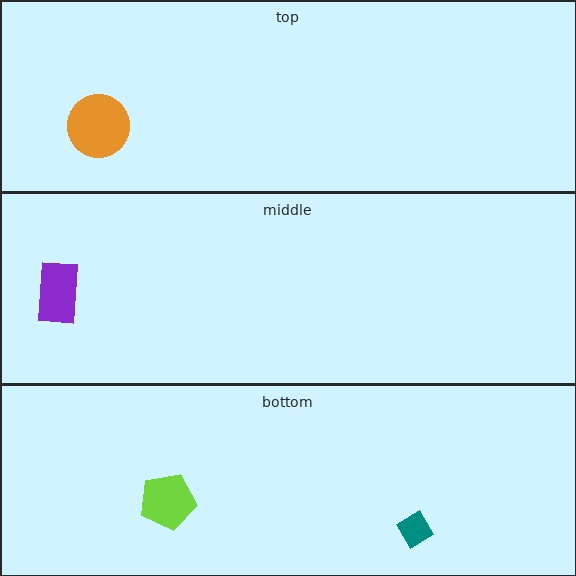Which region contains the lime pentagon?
The bottom region.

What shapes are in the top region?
The orange circle.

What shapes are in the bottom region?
The teal diamond, the lime pentagon.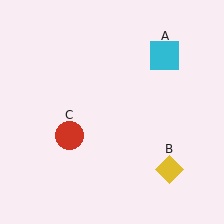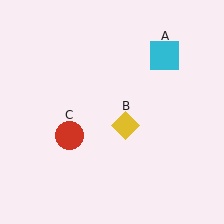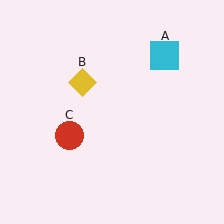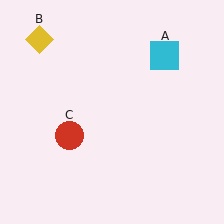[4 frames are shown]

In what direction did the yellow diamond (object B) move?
The yellow diamond (object B) moved up and to the left.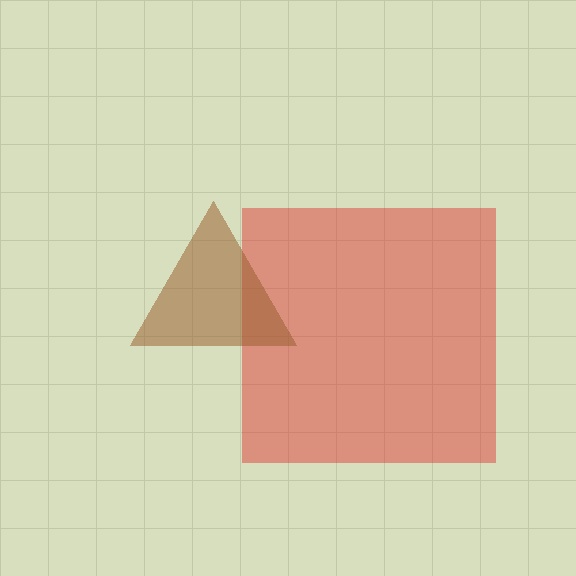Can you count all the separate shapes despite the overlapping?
Yes, there are 2 separate shapes.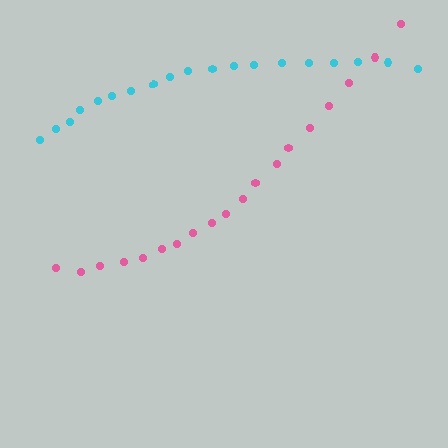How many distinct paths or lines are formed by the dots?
There are 2 distinct paths.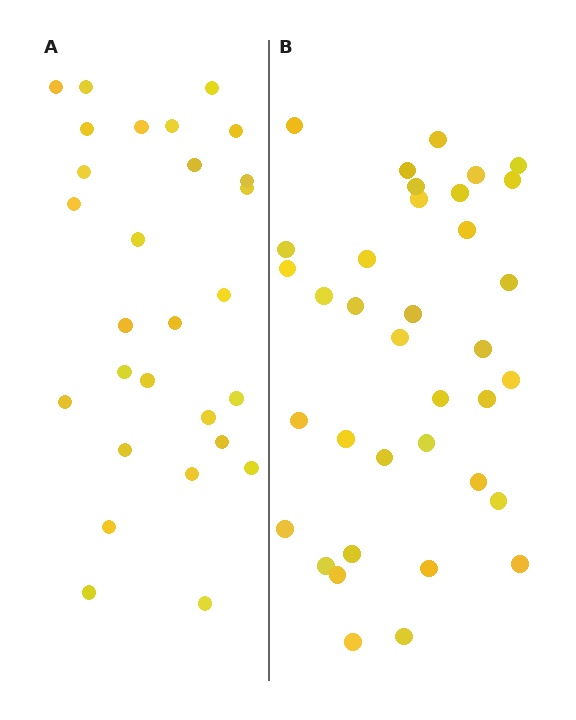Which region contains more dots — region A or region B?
Region B (the right region) has more dots.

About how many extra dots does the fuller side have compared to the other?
Region B has roughly 8 or so more dots than region A.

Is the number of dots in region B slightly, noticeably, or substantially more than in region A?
Region B has noticeably more, but not dramatically so. The ratio is roughly 1.3 to 1.